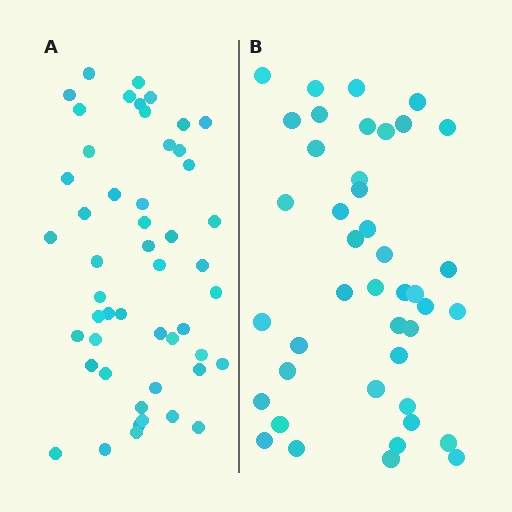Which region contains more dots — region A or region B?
Region A (the left region) has more dots.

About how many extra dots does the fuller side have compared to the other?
Region A has roughly 8 or so more dots than region B.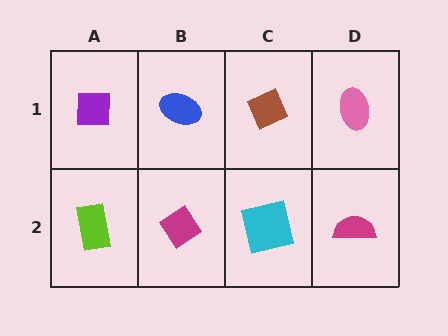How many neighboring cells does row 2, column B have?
3.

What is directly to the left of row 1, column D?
A brown diamond.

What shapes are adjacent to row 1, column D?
A magenta semicircle (row 2, column D), a brown diamond (row 1, column C).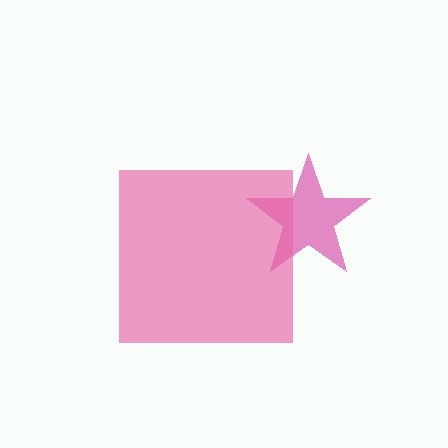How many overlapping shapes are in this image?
There are 2 overlapping shapes in the image.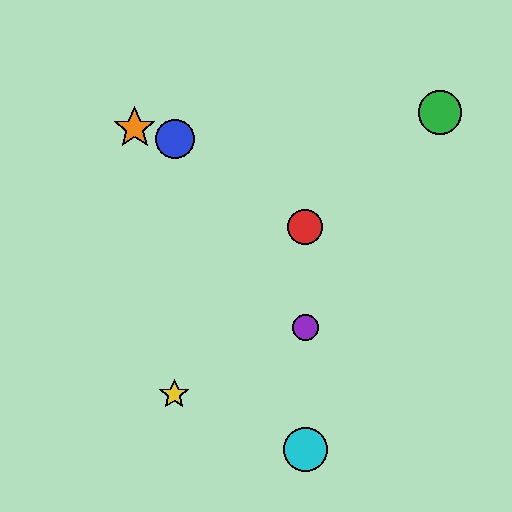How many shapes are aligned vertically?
3 shapes (the red circle, the purple circle, the cyan circle) are aligned vertically.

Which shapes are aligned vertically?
The red circle, the purple circle, the cyan circle are aligned vertically.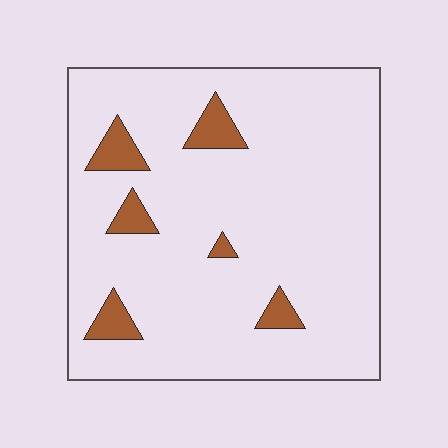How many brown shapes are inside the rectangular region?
6.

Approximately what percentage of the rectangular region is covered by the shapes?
Approximately 10%.